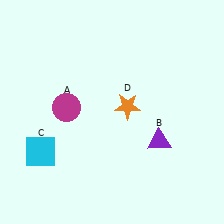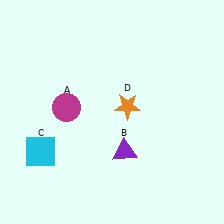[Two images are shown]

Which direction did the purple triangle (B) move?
The purple triangle (B) moved left.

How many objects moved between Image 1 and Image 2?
1 object moved between the two images.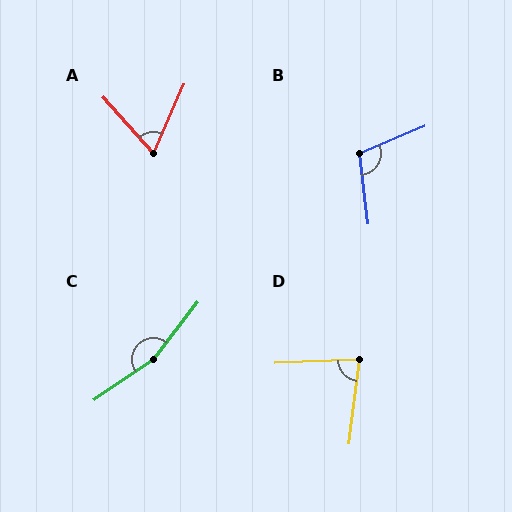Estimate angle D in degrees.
Approximately 80 degrees.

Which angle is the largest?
C, at approximately 162 degrees.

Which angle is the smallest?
A, at approximately 66 degrees.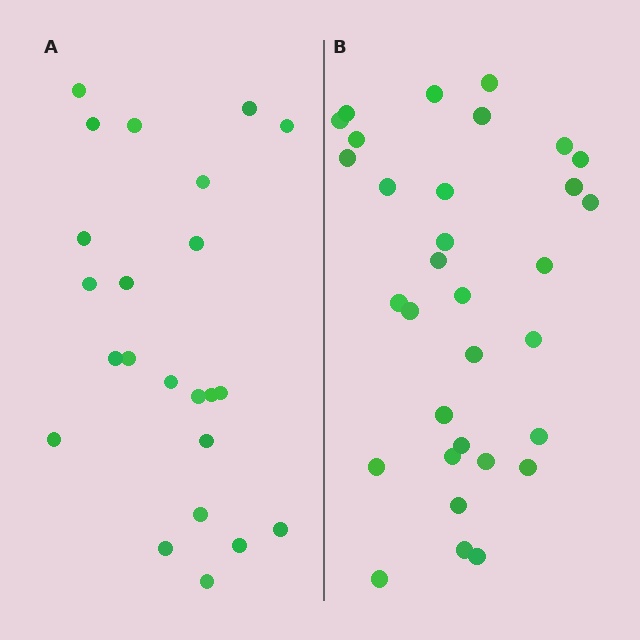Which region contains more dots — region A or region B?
Region B (the right region) has more dots.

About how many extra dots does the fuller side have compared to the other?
Region B has roughly 8 or so more dots than region A.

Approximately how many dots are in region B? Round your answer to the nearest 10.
About 30 dots. (The exact count is 32, which rounds to 30.)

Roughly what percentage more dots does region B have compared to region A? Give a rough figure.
About 40% more.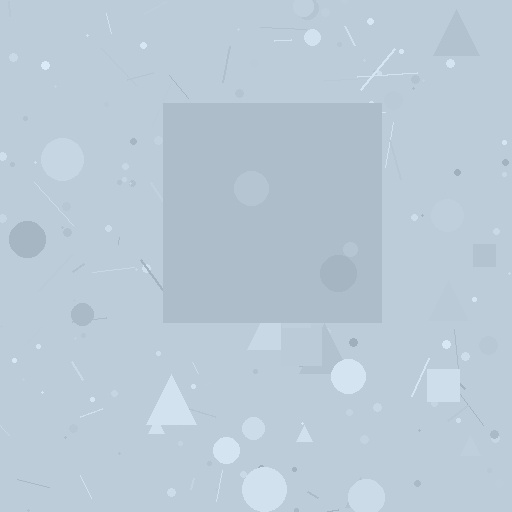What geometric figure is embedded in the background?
A square is embedded in the background.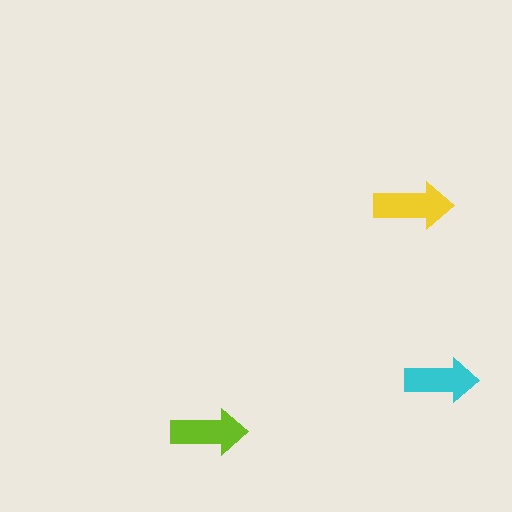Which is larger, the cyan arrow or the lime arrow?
The lime one.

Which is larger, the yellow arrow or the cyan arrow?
The yellow one.